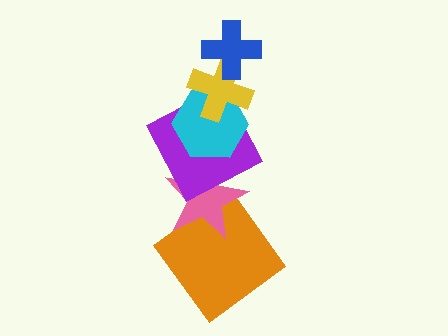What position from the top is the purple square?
The purple square is 4th from the top.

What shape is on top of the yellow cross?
The blue cross is on top of the yellow cross.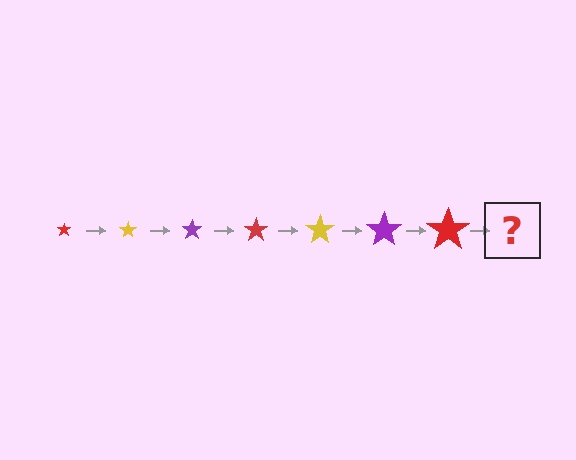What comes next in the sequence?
The next element should be a yellow star, larger than the previous one.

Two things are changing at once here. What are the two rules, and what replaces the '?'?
The two rules are that the star grows larger each step and the color cycles through red, yellow, and purple. The '?' should be a yellow star, larger than the previous one.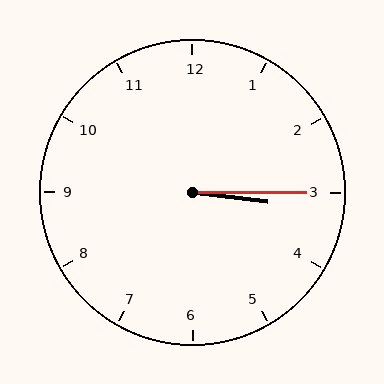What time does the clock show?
3:15.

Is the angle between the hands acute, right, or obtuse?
It is acute.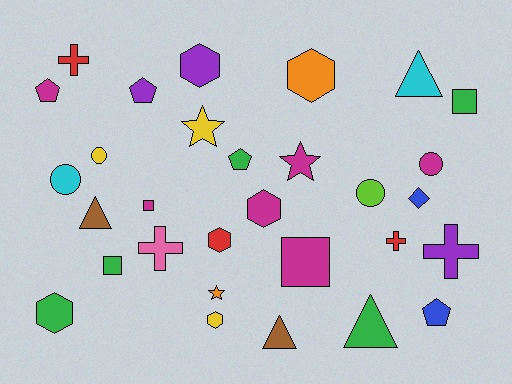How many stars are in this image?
There are 3 stars.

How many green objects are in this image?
There are 5 green objects.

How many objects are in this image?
There are 30 objects.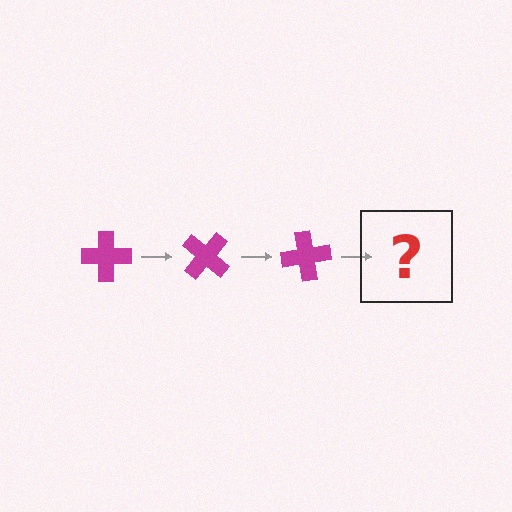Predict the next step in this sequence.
The next step is a magenta cross rotated 120 degrees.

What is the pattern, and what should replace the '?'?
The pattern is that the cross rotates 40 degrees each step. The '?' should be a magenta cross rotated 120 degrees.